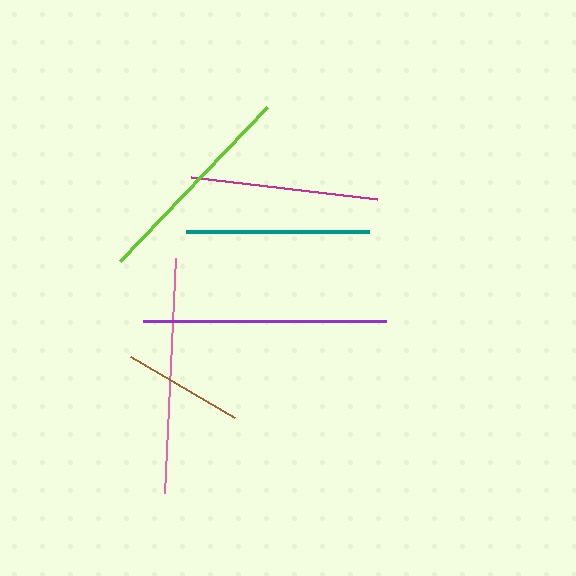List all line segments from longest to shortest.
From longest to shortest: purple, pink, lime, magenta, teal, brown.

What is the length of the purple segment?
The purple segment is approximately 243 pixels long.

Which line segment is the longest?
The purple line is the longest at approximately 243 pixels.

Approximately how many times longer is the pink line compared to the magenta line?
The pink line is approximately 1.3 times the length of the magenta line.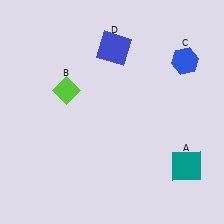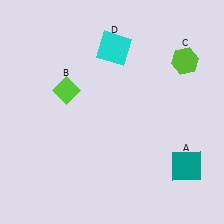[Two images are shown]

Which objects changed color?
C changed from blue to lime. D changed from blue to cyan.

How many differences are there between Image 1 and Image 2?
There are 2 differences between the two images.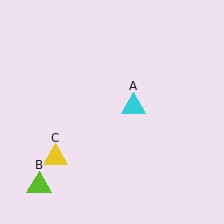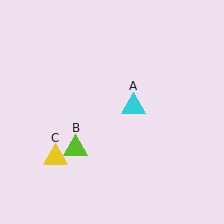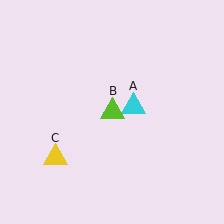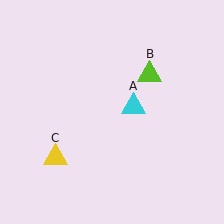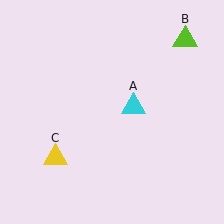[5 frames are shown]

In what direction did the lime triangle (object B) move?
The lime triangle (object B) moved up and to the right.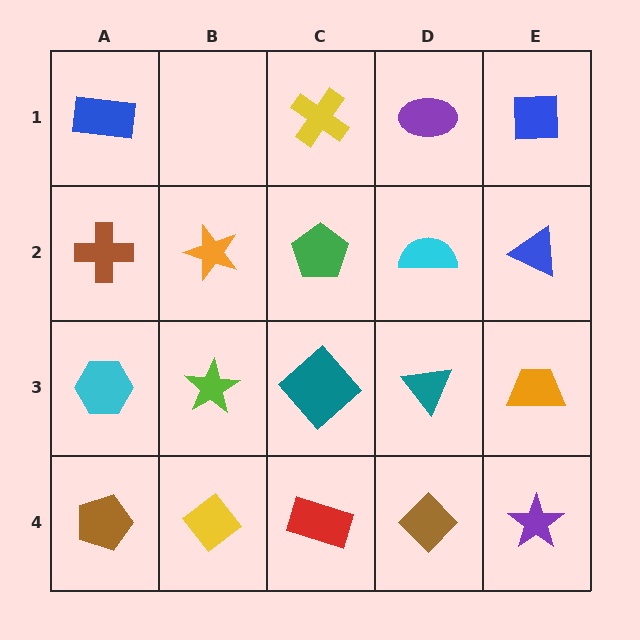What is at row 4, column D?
A brown diamond.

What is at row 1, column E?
A blue square.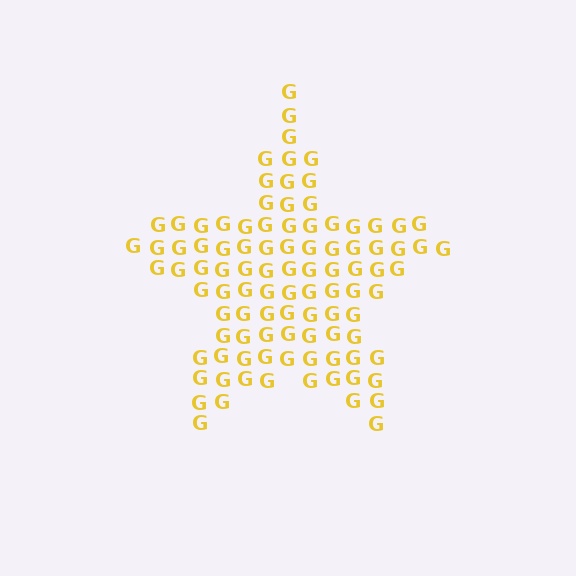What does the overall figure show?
The overall figure shows a star.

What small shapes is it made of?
It is made of small letter G's.